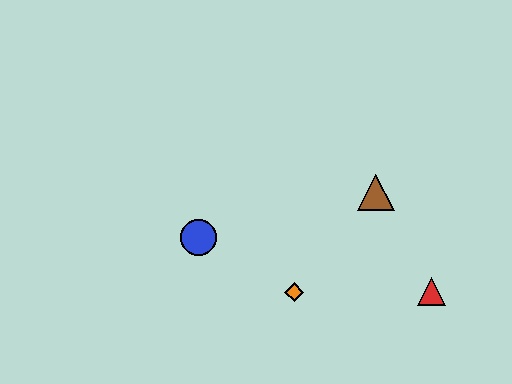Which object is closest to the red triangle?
The brown triangle is closest to the red triangle.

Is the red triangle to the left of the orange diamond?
No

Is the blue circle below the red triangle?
No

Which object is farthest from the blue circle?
The red triangle is farthest from the blue circle.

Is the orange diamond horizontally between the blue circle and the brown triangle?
Yes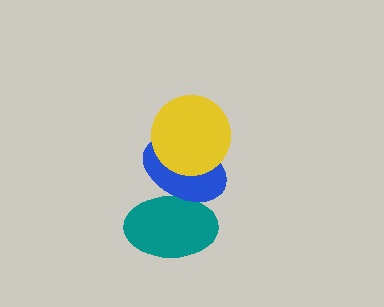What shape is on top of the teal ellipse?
The blue ellipse is on top of the teal ellipse.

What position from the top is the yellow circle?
The yellow circle is 1st from the top.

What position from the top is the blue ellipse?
The blue ellipse is 2nd from the top.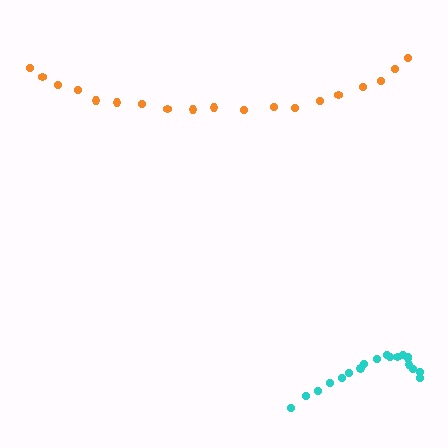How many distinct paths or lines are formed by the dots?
There are 2 distinct paths.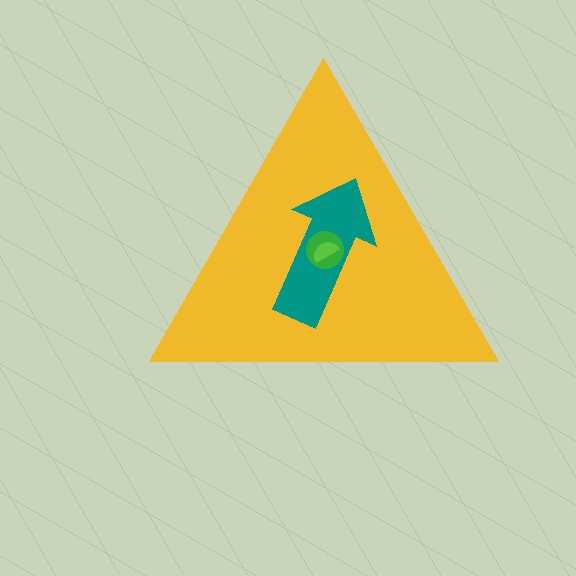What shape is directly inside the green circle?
The lime semicircle.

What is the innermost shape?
The lime semicircle.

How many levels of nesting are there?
4.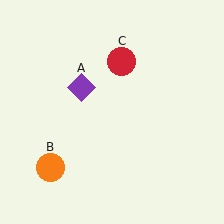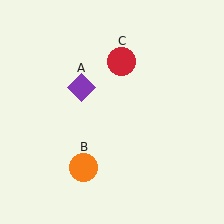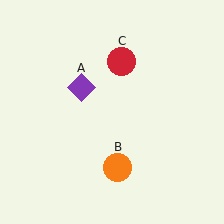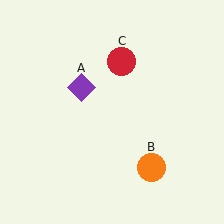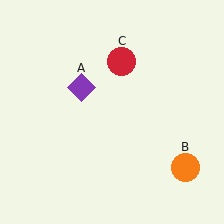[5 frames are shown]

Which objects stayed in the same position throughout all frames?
Purple diamond (object A) and red circle (object C) remained stationary.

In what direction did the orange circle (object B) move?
The orange circle (object B) moved right.